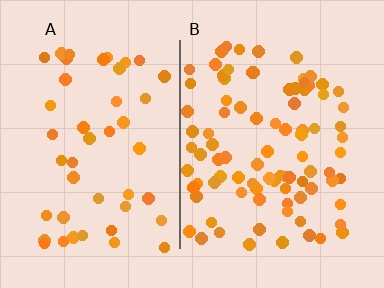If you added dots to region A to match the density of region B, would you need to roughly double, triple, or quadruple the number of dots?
Approximately double.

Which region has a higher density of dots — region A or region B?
B (the right).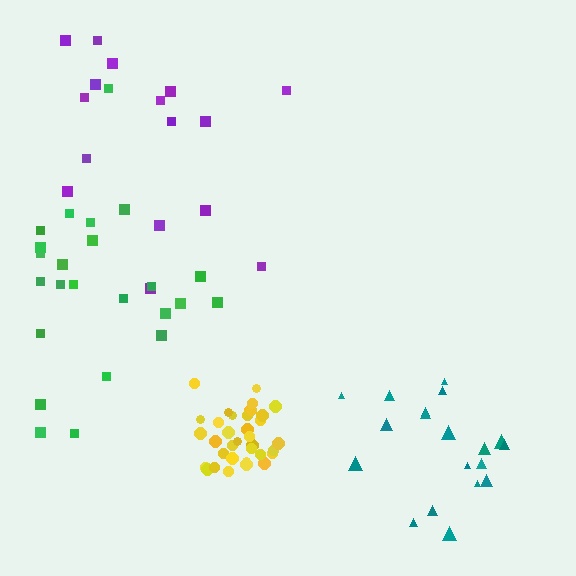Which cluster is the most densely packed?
Yellow.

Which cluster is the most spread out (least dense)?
Purple.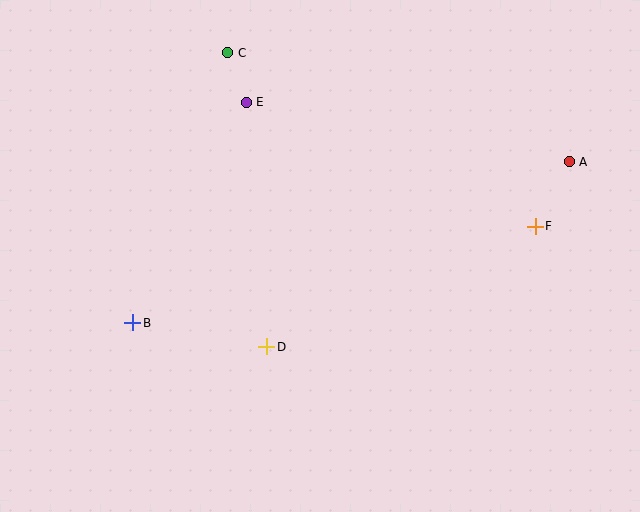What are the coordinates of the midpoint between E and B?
The midpoint between E and B is at (189, 213).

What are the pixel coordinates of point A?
Point A is at (569, 162).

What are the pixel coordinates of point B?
Point B is at (133, 323).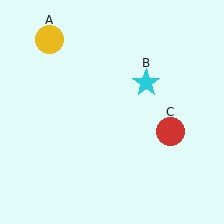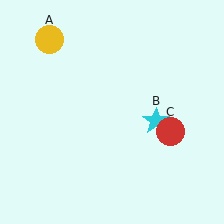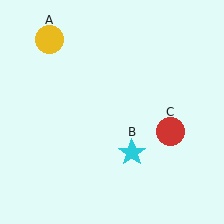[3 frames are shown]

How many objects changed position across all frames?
1 object changed position: cyan star (object B).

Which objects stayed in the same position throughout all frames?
Yellow circle (object A) and red circle (object C) remained stationary.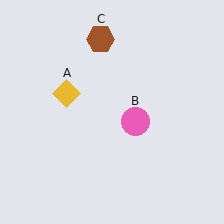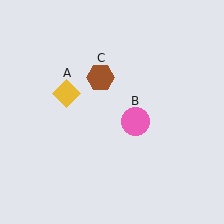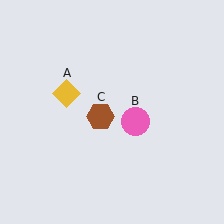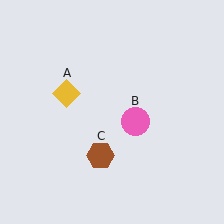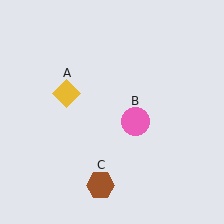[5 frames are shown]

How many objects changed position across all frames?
1 object changed position: brown hexagon (object C).